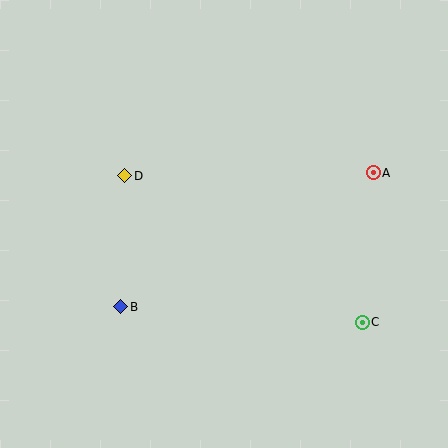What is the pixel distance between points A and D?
The distance between A and D is 248 pixels.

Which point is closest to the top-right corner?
Point A is closest to the top-right corner.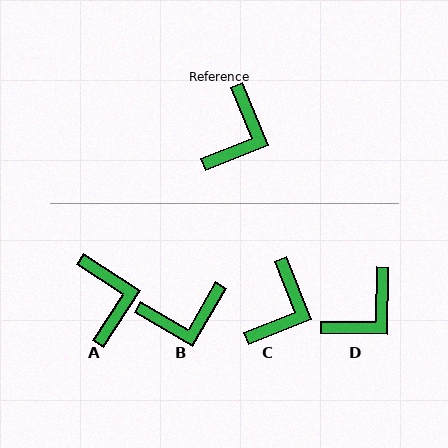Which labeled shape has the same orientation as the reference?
C.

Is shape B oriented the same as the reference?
No, it is off by about 52 degrees.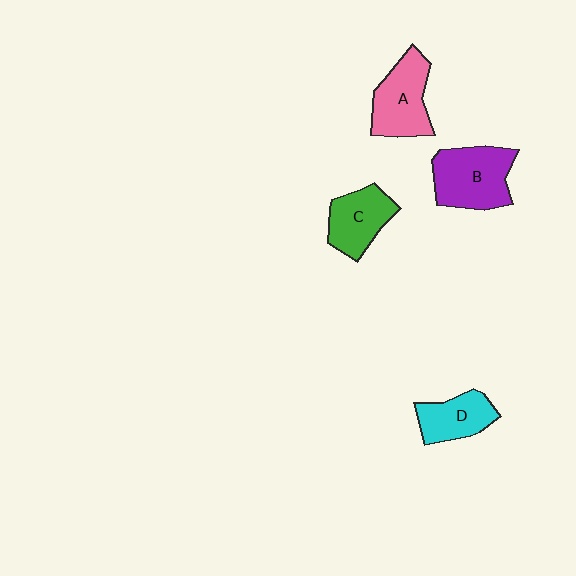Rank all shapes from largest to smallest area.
From largest to smallest: B (purple), A (pink), C (green), D (cyan).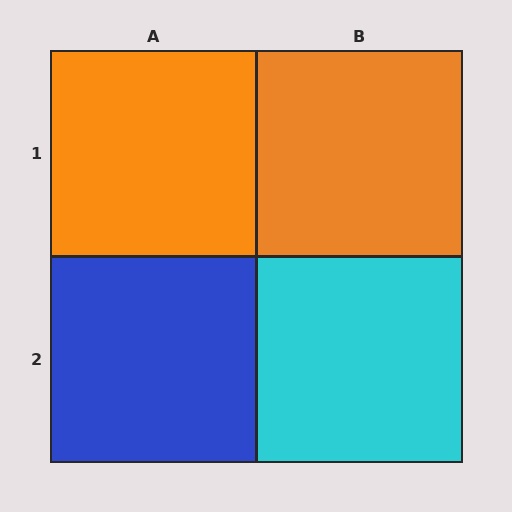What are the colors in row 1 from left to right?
Orange, orange.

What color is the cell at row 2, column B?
Cyan.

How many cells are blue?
1 cell is blue.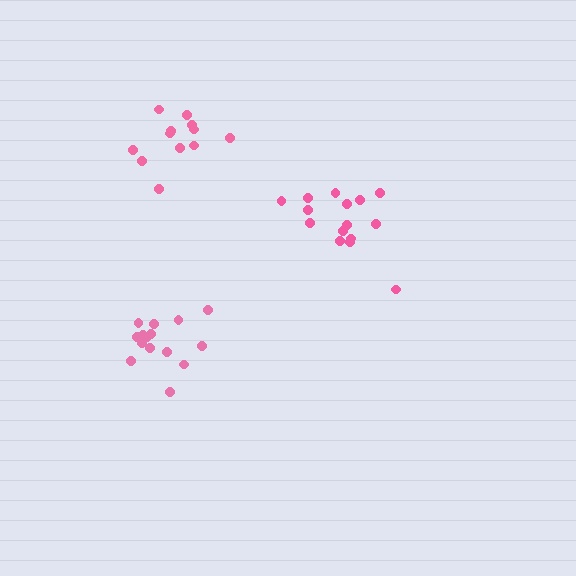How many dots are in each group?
Group 1: 15 dots, Group 2: 15 dots, Group 3: 13 dots (43 total).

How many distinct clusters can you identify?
There are 3 distinct clusters.